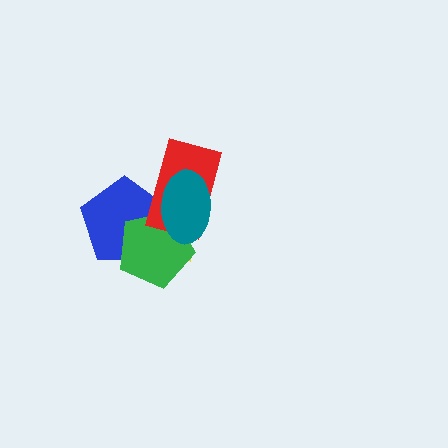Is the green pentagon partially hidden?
Yes, it is partially covered by another shape.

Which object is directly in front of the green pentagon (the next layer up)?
The red rectangle is directly in front of the green pentagon.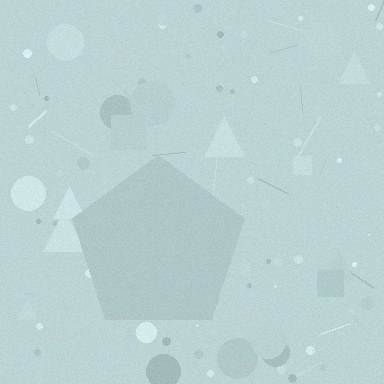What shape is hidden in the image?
A pentagon is hidden in the image.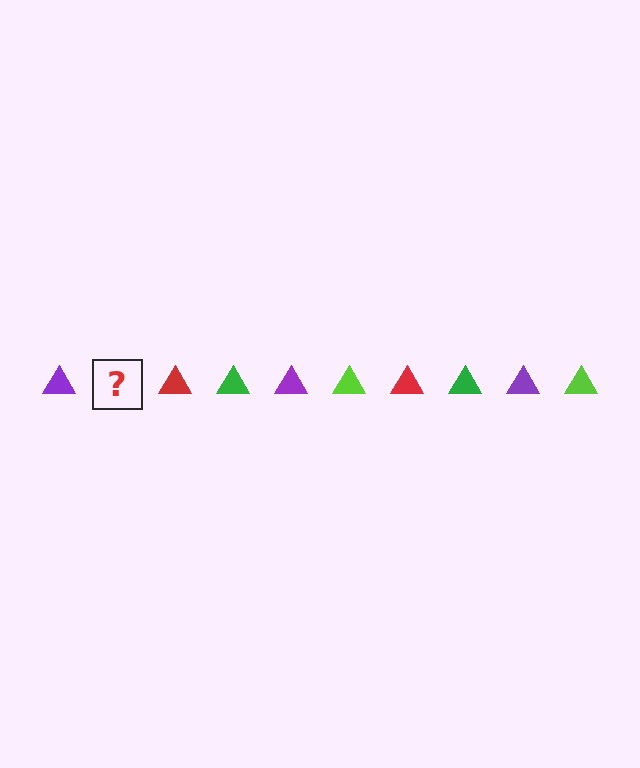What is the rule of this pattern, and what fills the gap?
The rule is that the pattern cycles through purple, lime, red, green triangles. The gap should be filled with a lime triangle.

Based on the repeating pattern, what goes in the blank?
The blank should be a lime triangle.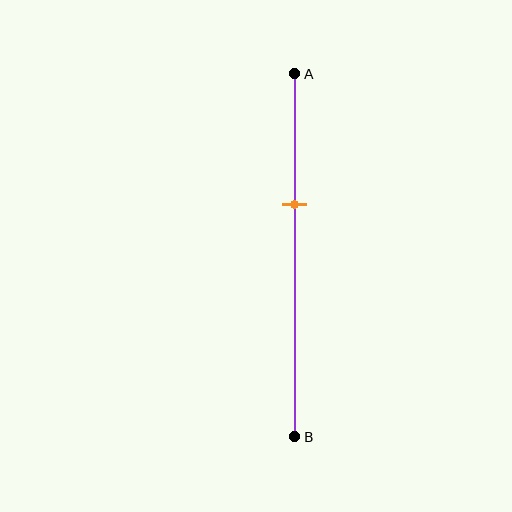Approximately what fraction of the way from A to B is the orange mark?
The orange mark is approximately 35% of the way from A to B.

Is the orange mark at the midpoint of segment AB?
No, the mark is at about 35% from A, not at the 50% midpoint.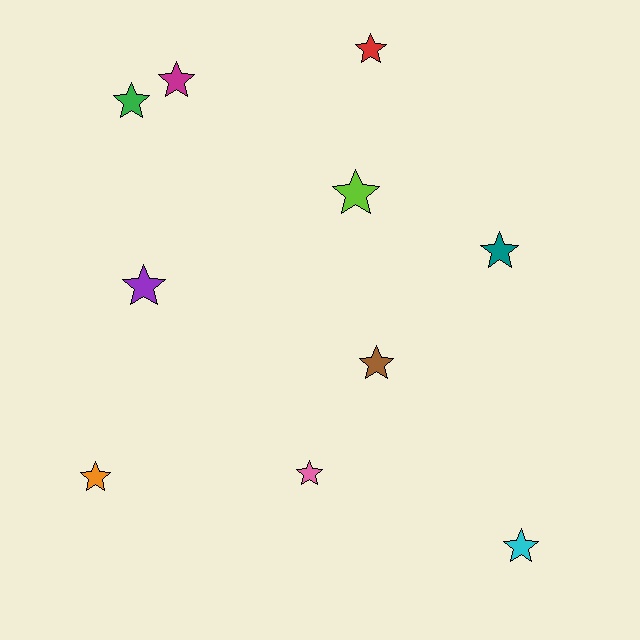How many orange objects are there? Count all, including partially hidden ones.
There is 1 orange object.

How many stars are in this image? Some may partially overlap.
There are 10 stars.